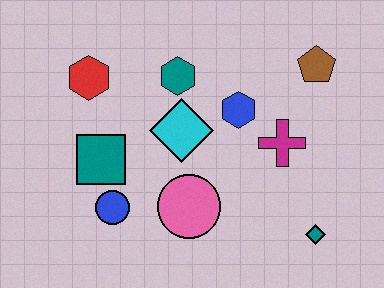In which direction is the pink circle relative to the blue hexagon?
The pink circle is below the blue hexagon.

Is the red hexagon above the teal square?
Yes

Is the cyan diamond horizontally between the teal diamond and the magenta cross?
No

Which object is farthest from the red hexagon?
The teal diamond is farthest from the red hexagon.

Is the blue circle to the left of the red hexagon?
No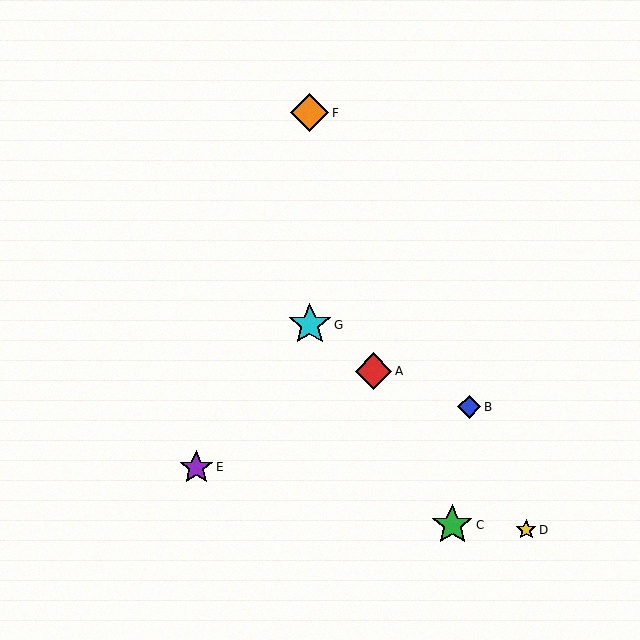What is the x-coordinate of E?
Object E is at x≈196.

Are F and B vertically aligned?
No, F is at x≈310 and B is at x≈469.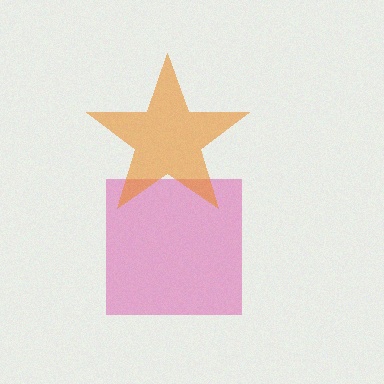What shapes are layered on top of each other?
The layered shapes are: a pink square, an orange star.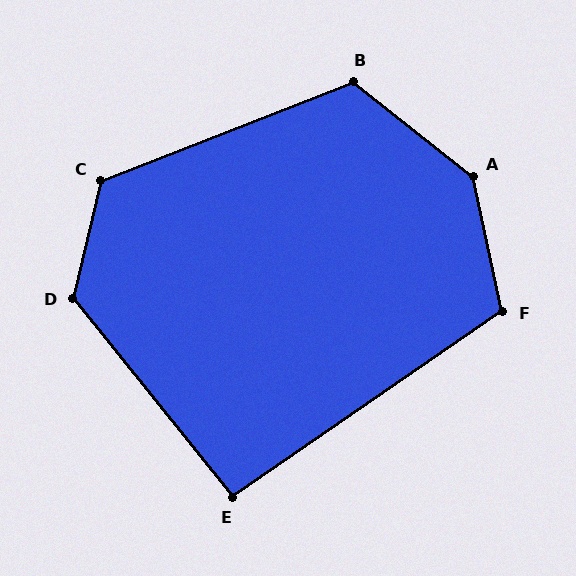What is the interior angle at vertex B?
Approximately 120 degrees (obtuse).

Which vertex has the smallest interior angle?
E, at approximately 95 degrees.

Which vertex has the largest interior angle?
A, at approximately 141 degrees.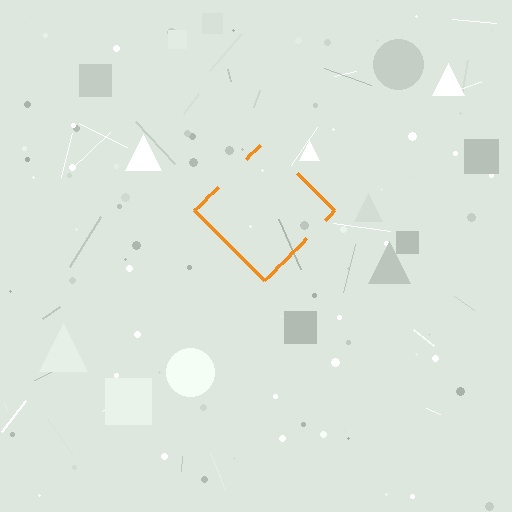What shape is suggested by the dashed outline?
The dashed outline suggests a diamond.